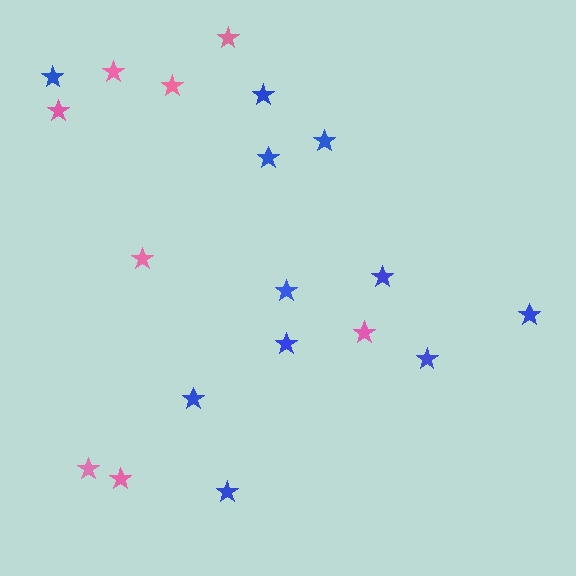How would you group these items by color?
There are 2 groups: one group of blue stars (11) and one group of pink stars (8).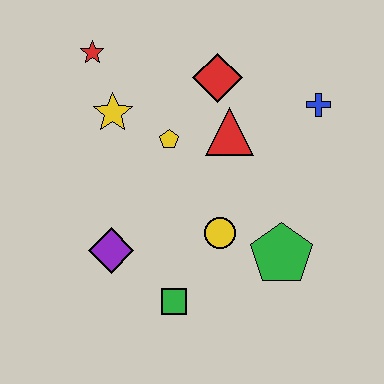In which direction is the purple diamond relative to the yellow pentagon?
The purple diamond is below the yellow pentagon.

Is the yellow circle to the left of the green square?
No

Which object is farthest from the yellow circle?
The red star is farthest from the yellow circle.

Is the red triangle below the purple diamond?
No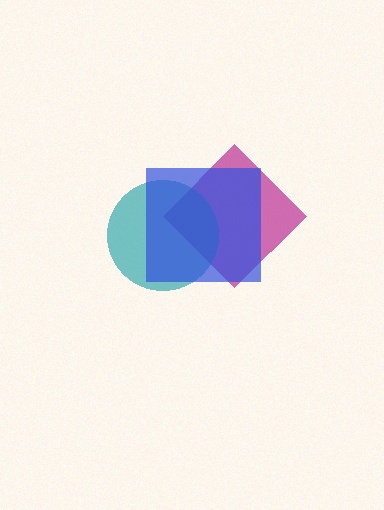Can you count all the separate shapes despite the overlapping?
Yes, there are 3 separate shapes.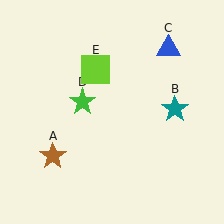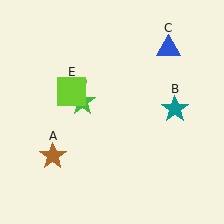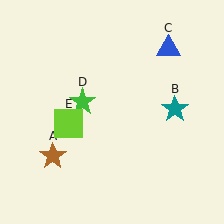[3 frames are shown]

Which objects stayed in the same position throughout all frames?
Brown star (object A) and teal star (object B) and blue triangle (object C) and green star (object D) remained stationary.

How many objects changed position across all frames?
1 object changed position: lime square (object E).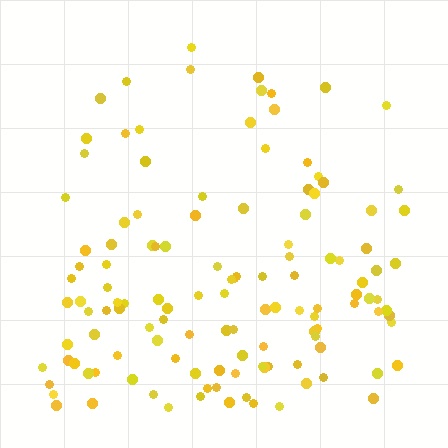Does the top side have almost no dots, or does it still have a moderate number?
Still a moderate number, just noticeably fewer than the bottom.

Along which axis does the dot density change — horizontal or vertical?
Vertical.